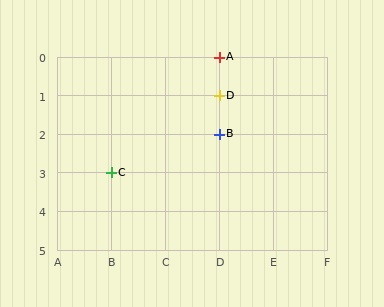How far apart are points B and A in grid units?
Points B and A are 2 rows apart.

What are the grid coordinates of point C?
Point C is at grid coordinates (B, 3).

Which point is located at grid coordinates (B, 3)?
Point C is at (B, 3).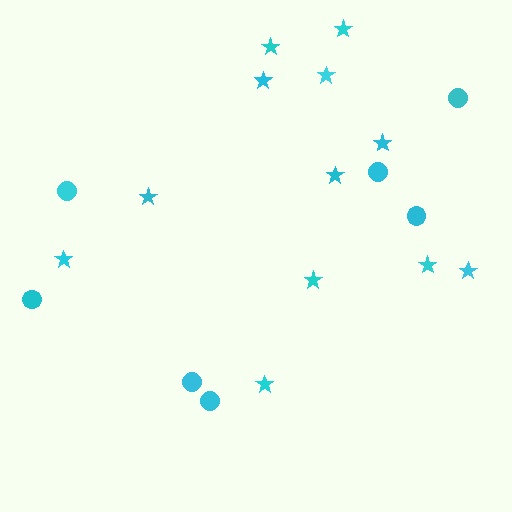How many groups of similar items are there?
There are 2 groups: one group of stars (12) and one group of circles (7).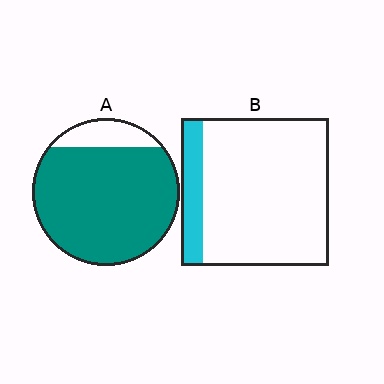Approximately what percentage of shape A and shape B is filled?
A is approximately 85% and B is approximately 15%.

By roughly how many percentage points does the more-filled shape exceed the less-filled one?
By roughly 70 percentage points (A over B).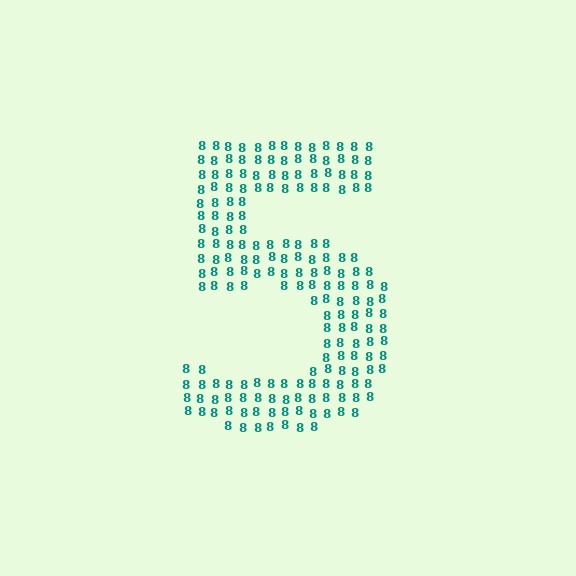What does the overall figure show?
The overall figure shows the digit 5.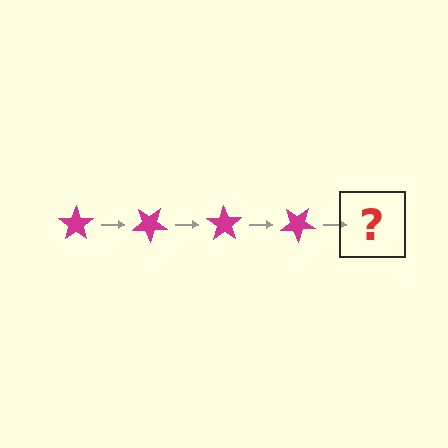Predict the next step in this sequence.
The next step is a magenta star rotated 140 degrees.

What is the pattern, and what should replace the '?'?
The pattern is that the star rotates 35 degrees each step. The '?' should be a magenta star rotated 140 degrees.